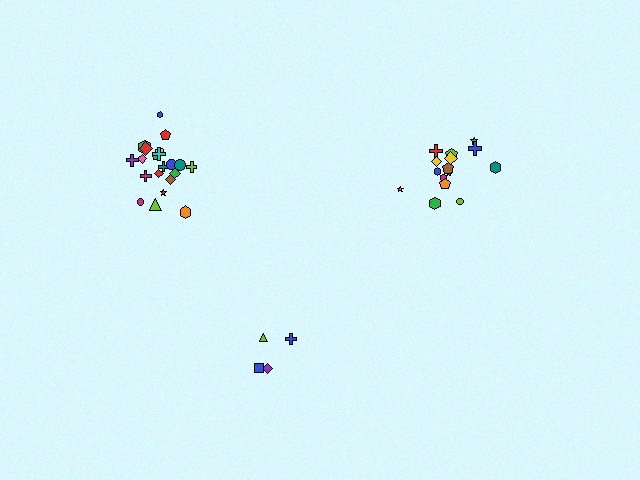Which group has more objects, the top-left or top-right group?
The top-left group.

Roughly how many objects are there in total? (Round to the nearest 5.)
Roughly 40 objects in total.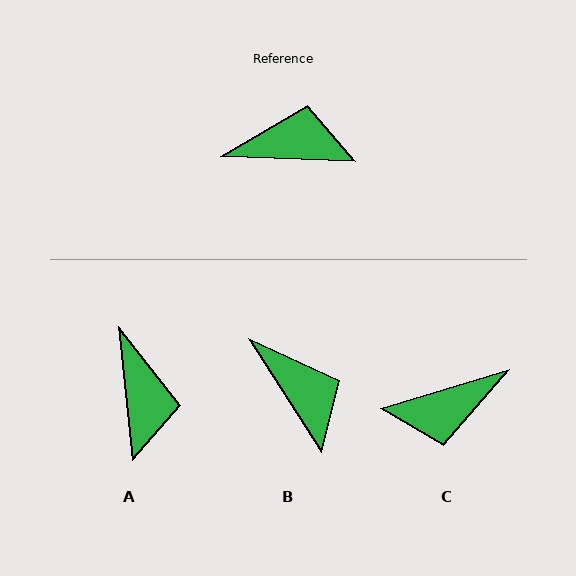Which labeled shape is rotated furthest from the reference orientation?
C, about 161 degrees away.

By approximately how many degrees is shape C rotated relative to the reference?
Approximately 161 degrees clockwise.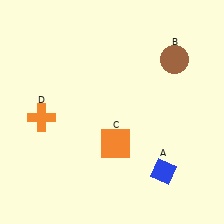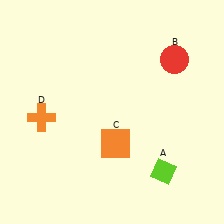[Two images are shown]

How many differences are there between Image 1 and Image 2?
There are 2 differences between the two images.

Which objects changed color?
A changed from blue to lime. B changed from brown to red.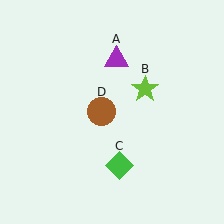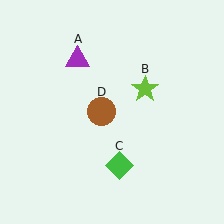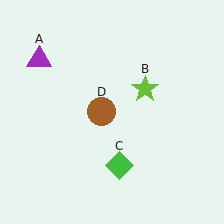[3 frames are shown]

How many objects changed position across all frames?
1 object changed position: purple triangle (object A).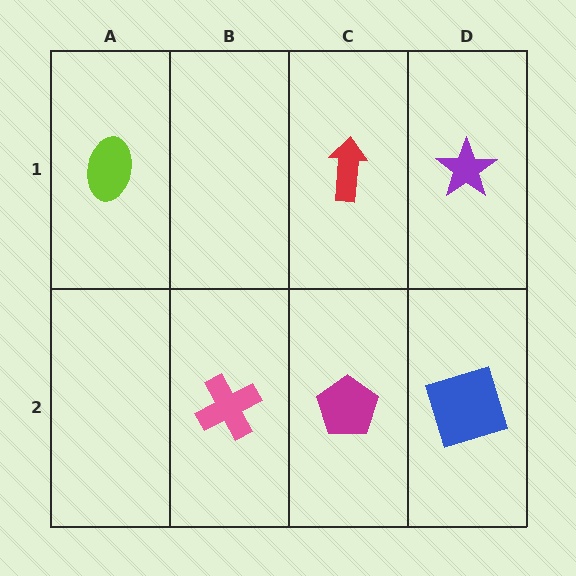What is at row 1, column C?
A red arrow.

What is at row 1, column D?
A purple star.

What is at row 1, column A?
A lime ellipse.